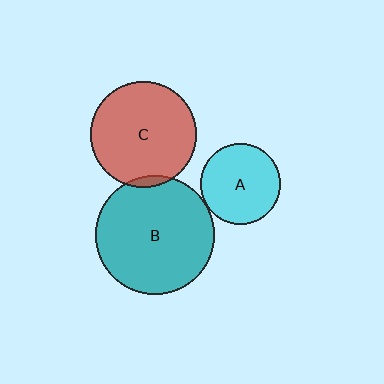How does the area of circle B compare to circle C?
Approximately 1.3 times.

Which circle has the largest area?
Circle B (teal).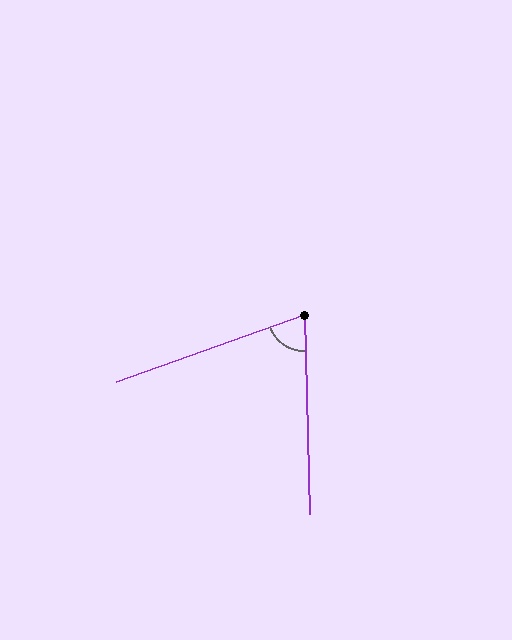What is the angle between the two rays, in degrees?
Approximately 72 degrees.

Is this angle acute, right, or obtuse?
It is acute.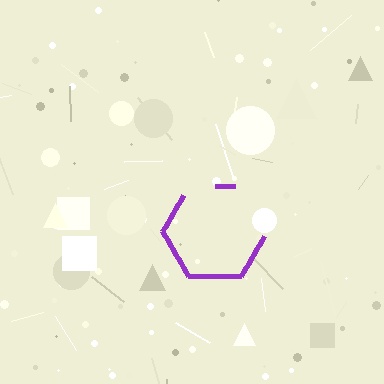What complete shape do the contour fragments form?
The contour fragments form a hexagon.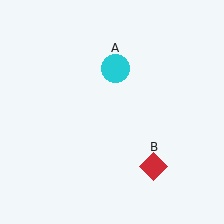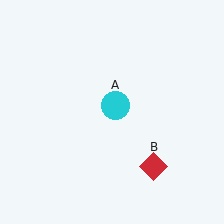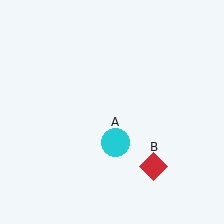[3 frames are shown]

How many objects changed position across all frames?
1 object changed position: cyan circle (object A).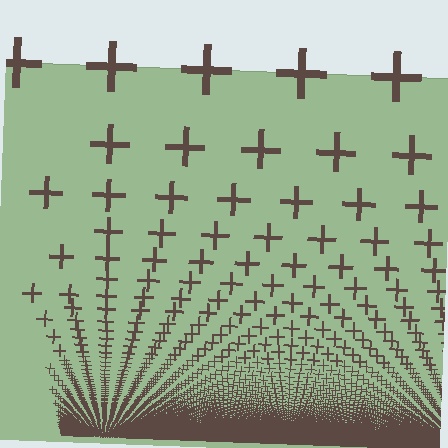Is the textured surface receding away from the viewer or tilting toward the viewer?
The surface appears to tilt toward the viewer. Texture elements get larger and sparser toward the top.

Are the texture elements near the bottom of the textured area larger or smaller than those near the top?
Smaller. The gradient is inverted — elements near the bottom are smaller and denser.